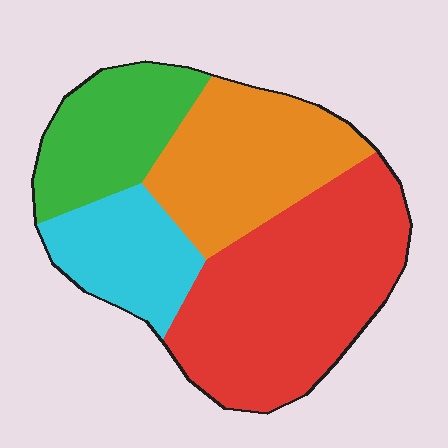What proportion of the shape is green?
Green takes up less than a quarter of the shape.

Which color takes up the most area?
Red, at roughly 40%.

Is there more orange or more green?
Orange.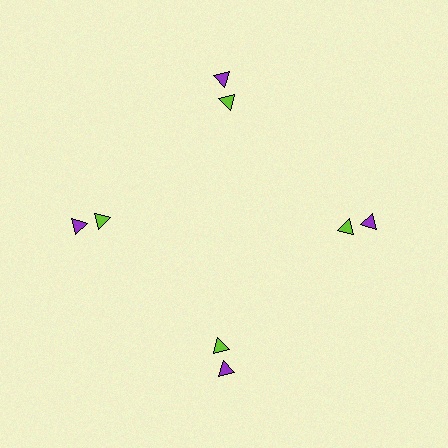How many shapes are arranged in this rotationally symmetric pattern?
There are 8 shapes, arranged in 4 groups of 2.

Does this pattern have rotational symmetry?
Yes, this pattern has 4-fold rotational symmetry. It looks the same after rotating 90 degrees around the center.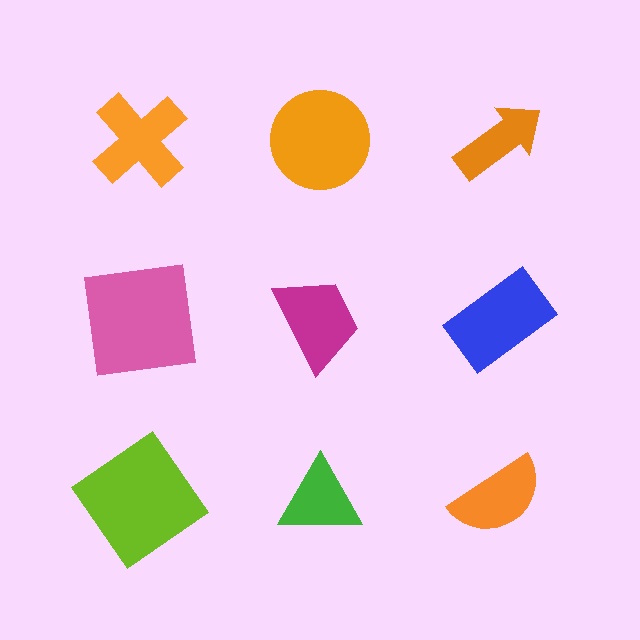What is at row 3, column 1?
A lime diamond.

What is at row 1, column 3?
An orange arrow.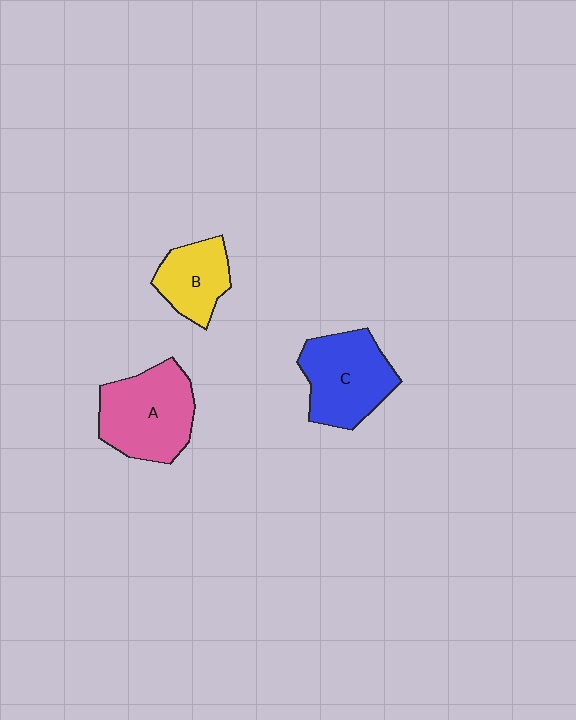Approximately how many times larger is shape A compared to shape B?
Approximately 1.6 times.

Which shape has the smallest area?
Shape B (yellow).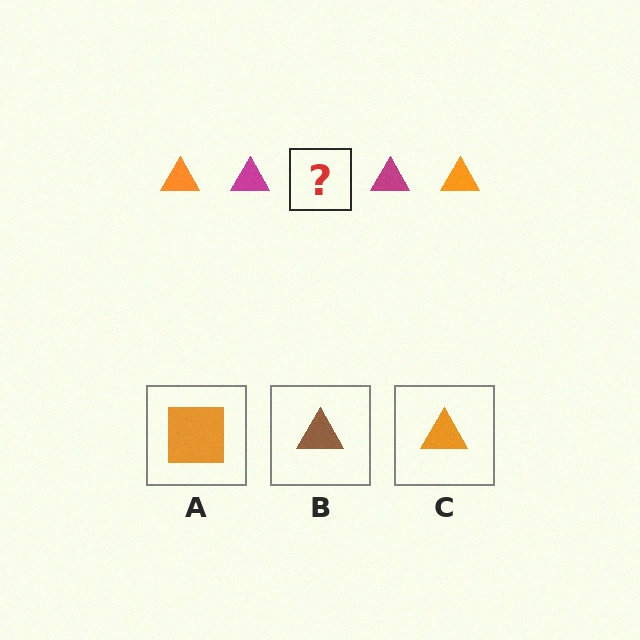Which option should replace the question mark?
Option C.